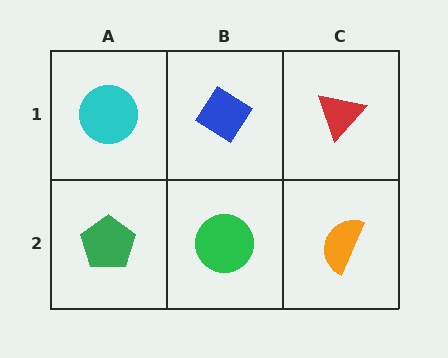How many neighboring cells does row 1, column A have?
2.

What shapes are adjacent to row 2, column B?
A blue diamond (row 1, column B), a green pentagon (row 2, column A), an orange semicircle (row 2, column C).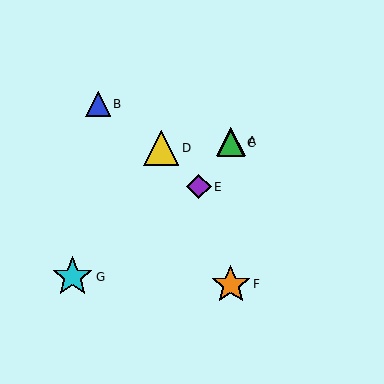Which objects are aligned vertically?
Objects A, C, F are aligned vertically.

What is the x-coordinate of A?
Object A is at x≈231.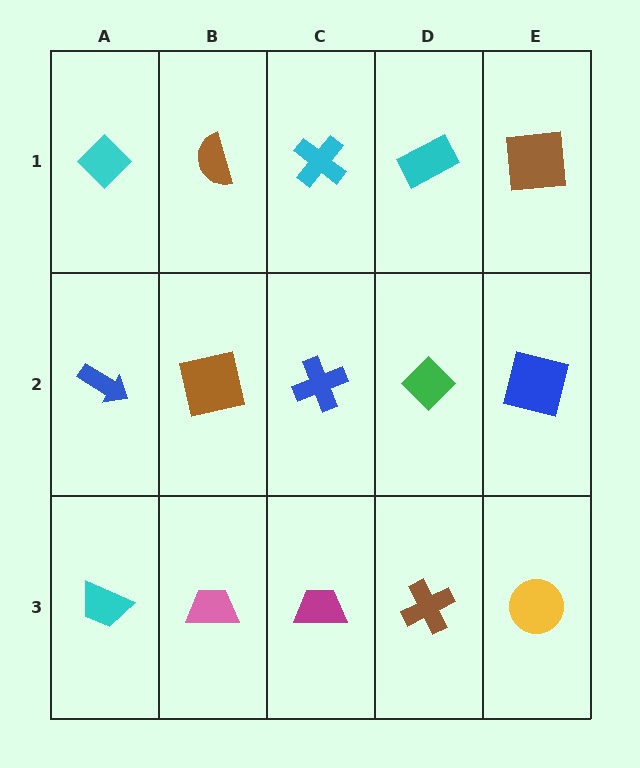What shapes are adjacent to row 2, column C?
A cyan cross (row 1, column C), a magenta trapezoid (row 3, column C), a brown square (row 2, column B), a green diamond (row 2, column D).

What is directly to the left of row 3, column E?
A brown cross.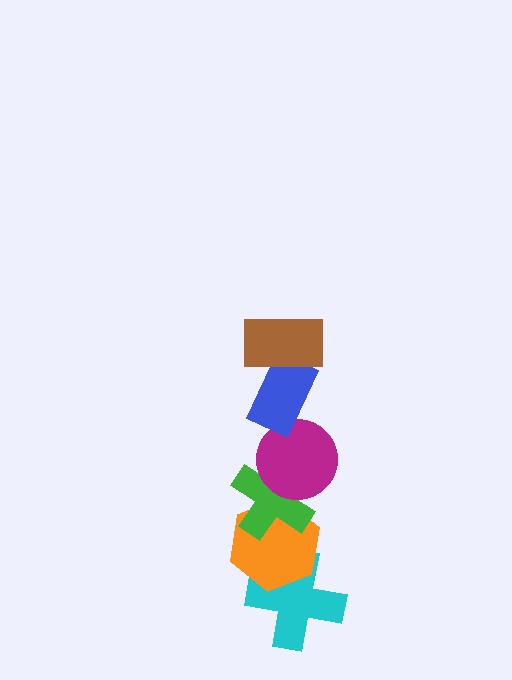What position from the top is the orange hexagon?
The orange hexagon is 5th from the top.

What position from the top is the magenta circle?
The magenta circle is 3rd from the top.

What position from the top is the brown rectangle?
The brown rectangle is 1st from the top.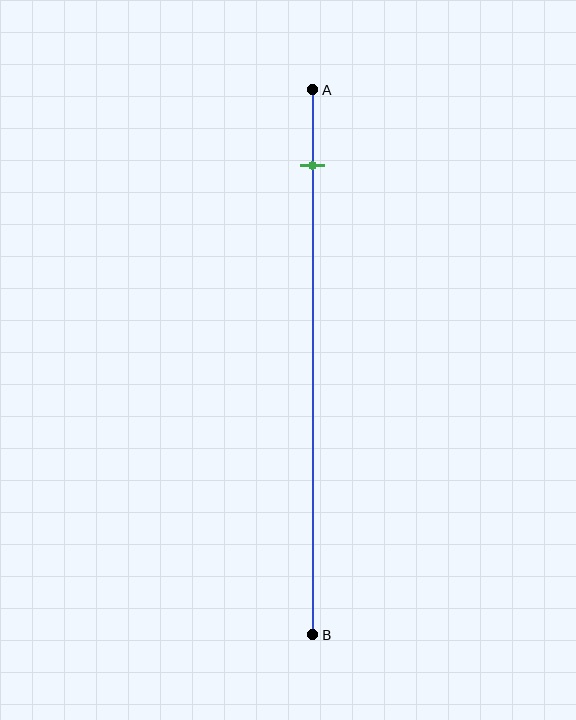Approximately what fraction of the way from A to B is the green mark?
The green mark is approximately 15% of the way from A to B.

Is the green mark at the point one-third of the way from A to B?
No, the mark is at about 15% from A, not at the 33% one-third point.